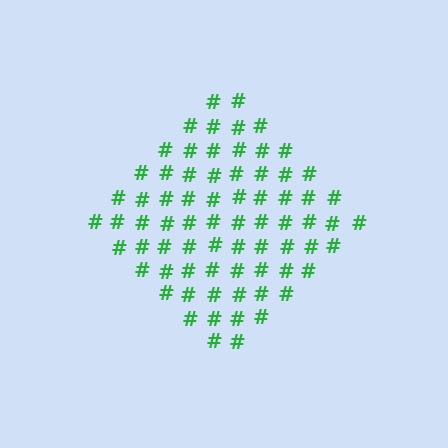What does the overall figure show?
The overall figure shows a diamond.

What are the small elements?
The small elements are hash symbols.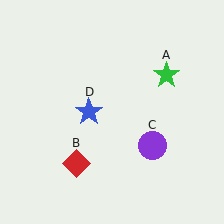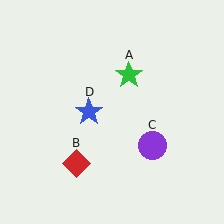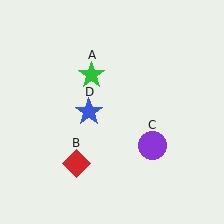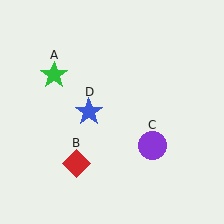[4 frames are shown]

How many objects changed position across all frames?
1 object changed position: green star (object A).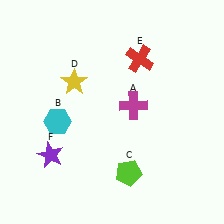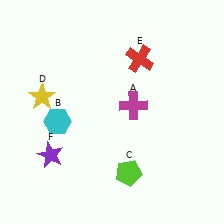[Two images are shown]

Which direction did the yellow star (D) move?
The yellow star (D) moved left.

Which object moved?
The yellow star (D) moved left.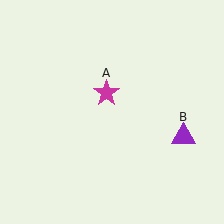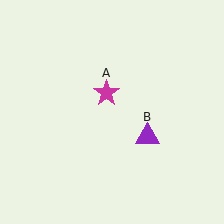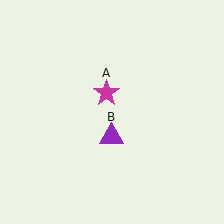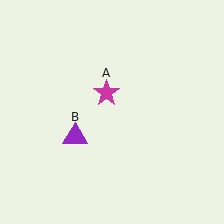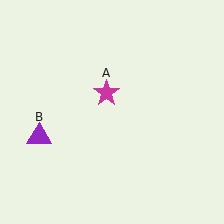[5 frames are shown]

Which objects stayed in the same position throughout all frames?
Magenta star (object A) remained stationary.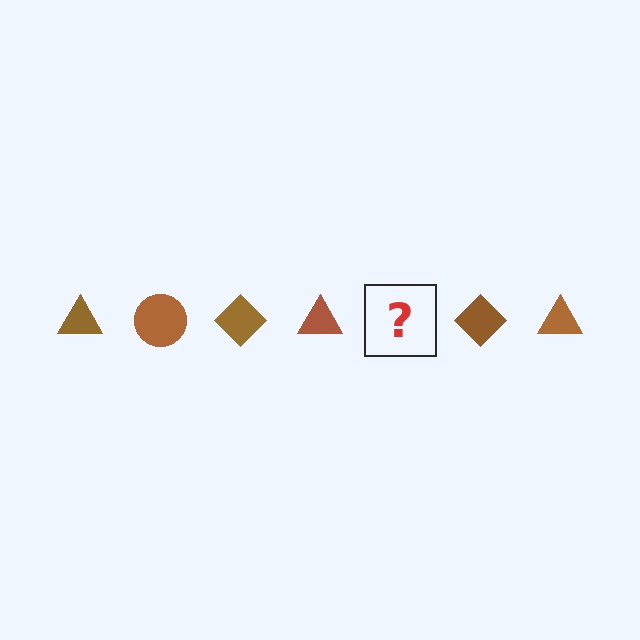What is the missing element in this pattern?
The missing element is a brown circle.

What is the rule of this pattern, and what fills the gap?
The rule is that the pattern cycles through triangle, circle, diamond shapes in brown. The gap should be filled with a brown circle.